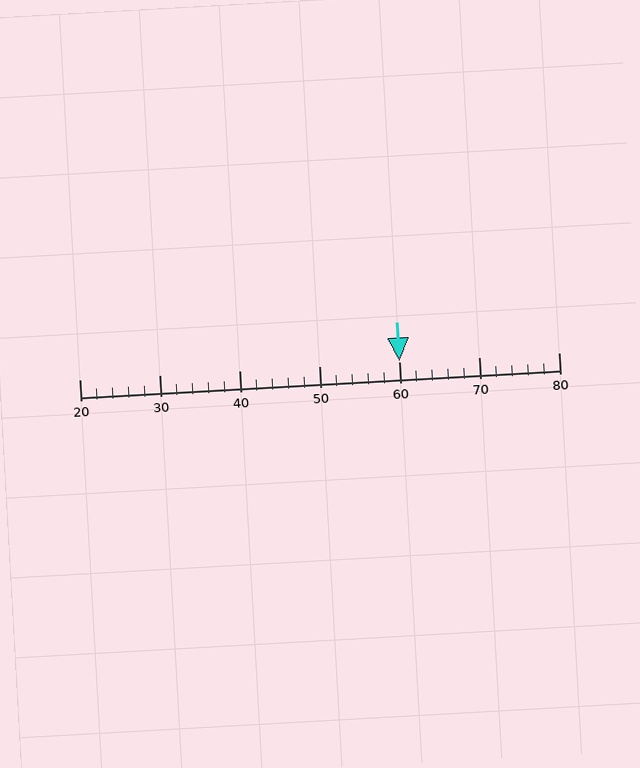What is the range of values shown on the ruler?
The ruler shows values from 20 to 80.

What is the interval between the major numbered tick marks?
The major tick marks are spaced 10 units apart.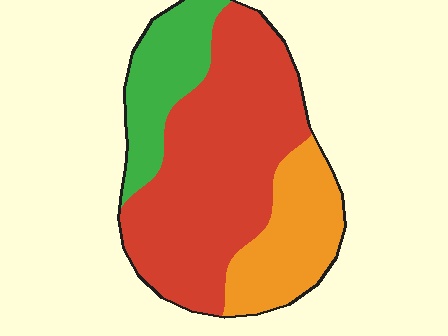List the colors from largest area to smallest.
From largest to smallest: red, orange, green.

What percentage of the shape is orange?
Orange covers roughly 25% of the shape.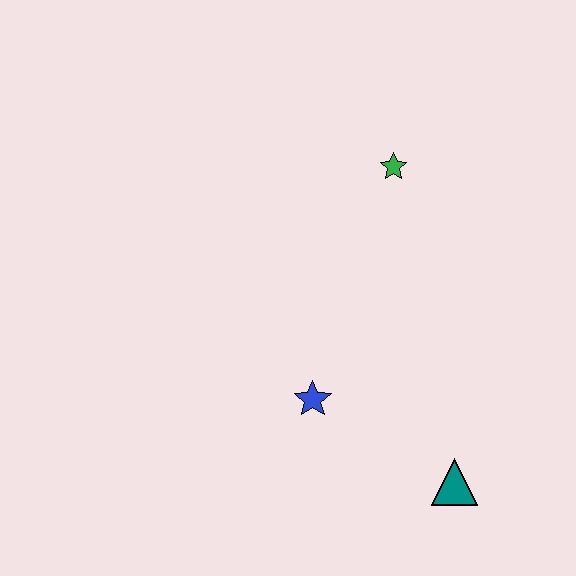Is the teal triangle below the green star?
Yes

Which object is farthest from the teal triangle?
The green star is farthest from the teal triangle.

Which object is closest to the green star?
The blue star is closest to the green star.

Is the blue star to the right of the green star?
No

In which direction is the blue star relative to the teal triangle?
The blue star is to the left of the teal triangle.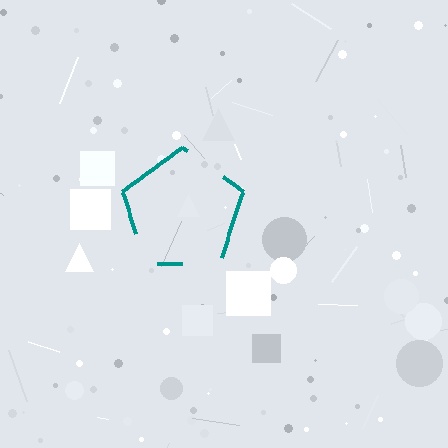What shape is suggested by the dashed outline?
The dashed outline suggests a pentagon.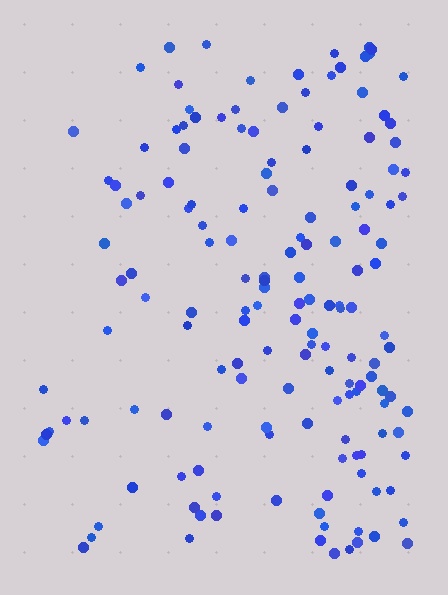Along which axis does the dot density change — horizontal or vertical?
Horizontal.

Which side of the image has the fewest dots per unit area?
The left.